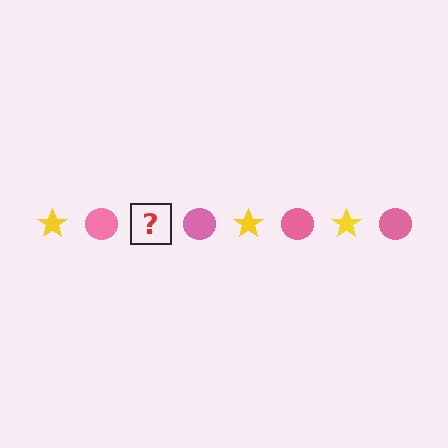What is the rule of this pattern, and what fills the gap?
The rule is that the pattern alternates between yellow star and pink circle. The gap should be filled with a yellow star.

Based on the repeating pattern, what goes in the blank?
The blank should be a yellow star.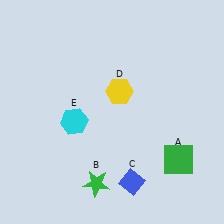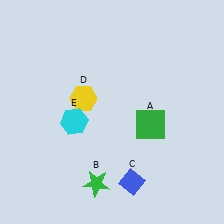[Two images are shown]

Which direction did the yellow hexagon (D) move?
The yellow hexagon (D) moved left.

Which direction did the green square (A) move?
The green square (A) moved up.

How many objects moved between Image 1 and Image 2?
2 objects moved between the two images.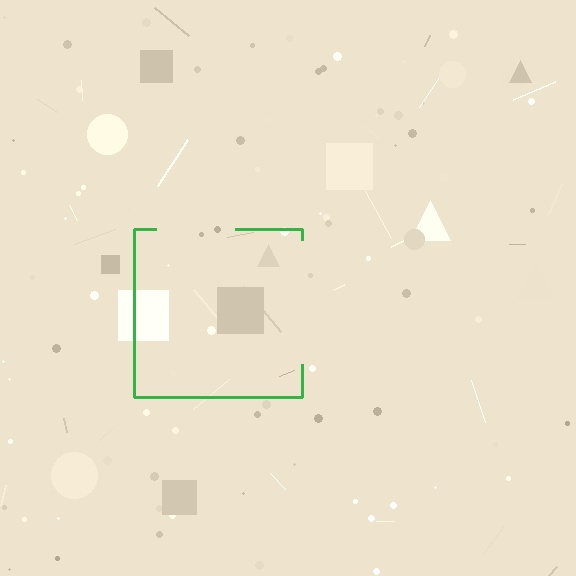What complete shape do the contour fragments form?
The contour fragments form a square.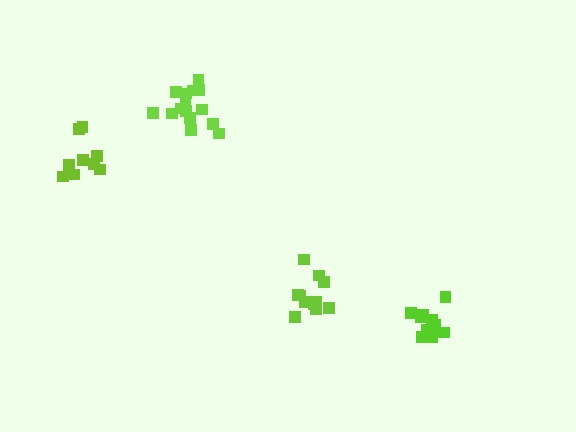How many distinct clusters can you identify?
There are 4 distinct clusters.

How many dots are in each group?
Group 1: 11 dots, Group 2: 15 dots, Group 3: 11 dots, Group 4: 9 dots (46 total).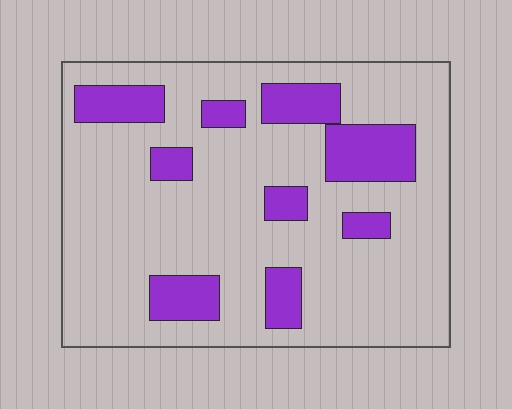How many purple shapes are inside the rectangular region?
9.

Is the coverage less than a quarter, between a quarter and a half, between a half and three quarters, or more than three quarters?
Less than a quarter.